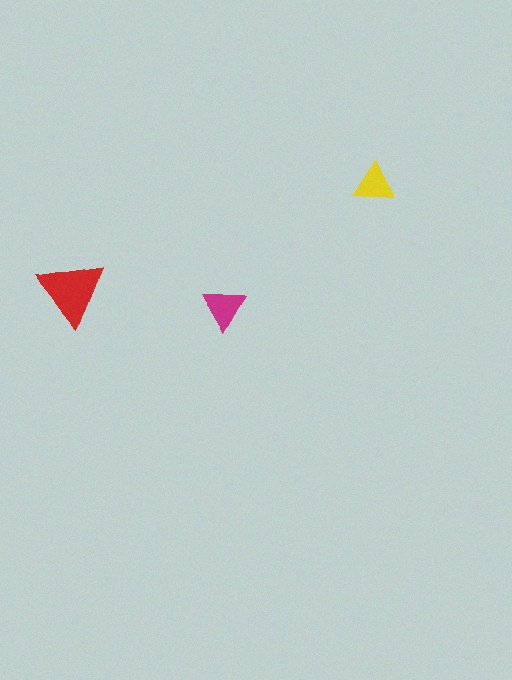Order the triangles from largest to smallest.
the red one, the magenta one, the yellow one.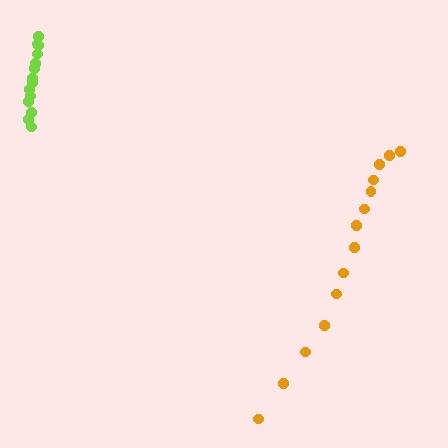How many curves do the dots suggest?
There are 2 distinct paths.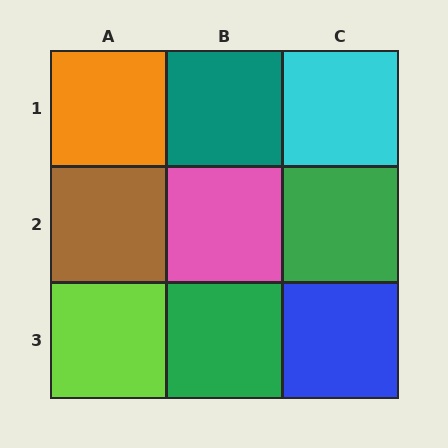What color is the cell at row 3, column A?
Lime.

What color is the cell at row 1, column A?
Orange.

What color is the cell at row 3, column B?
Green.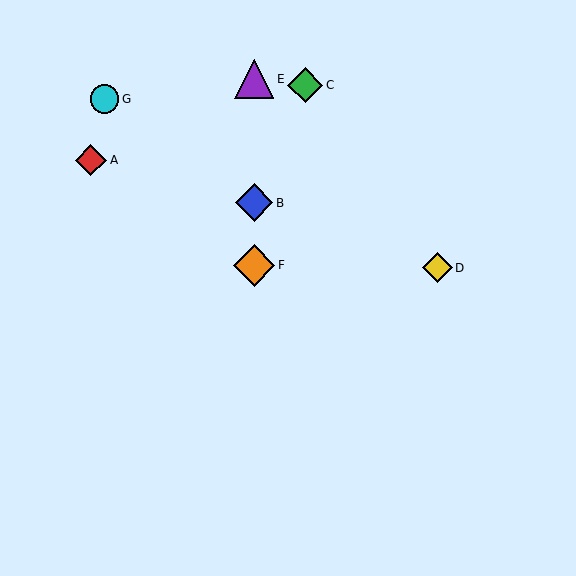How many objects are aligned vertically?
3 objects (B, E, F) are aligned vertically.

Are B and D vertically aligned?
No, B is at x≈254 and D is at x≈438.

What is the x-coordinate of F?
Object F is at x≈254.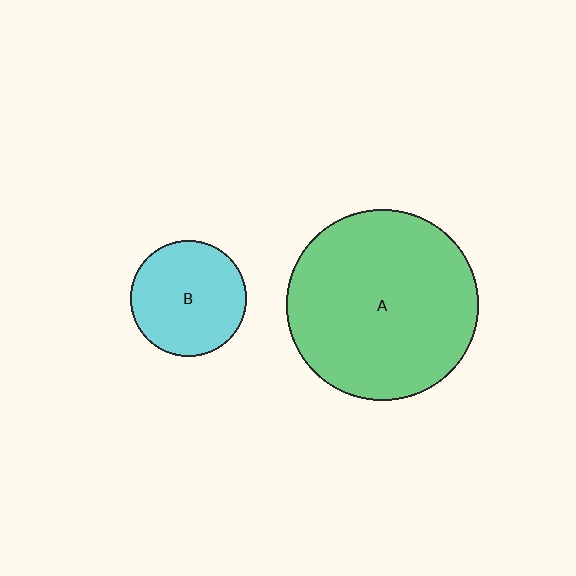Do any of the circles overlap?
No, none of the circles overlap.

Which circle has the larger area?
Circle A (green).